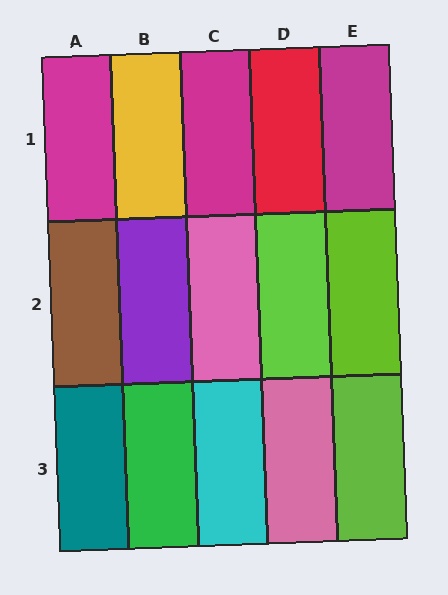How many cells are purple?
1 cell is purple.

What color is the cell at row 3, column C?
Cyan.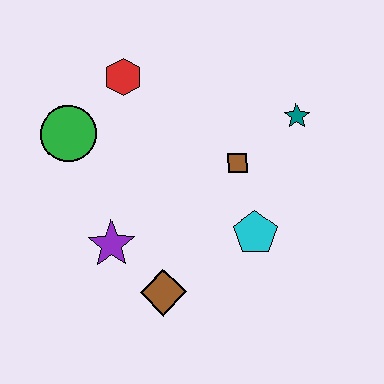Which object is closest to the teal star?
The brown square is closest to the teal star.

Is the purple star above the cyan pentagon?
No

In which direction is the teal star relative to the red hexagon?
The teal star is to the right of the red hexagon.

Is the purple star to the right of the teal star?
No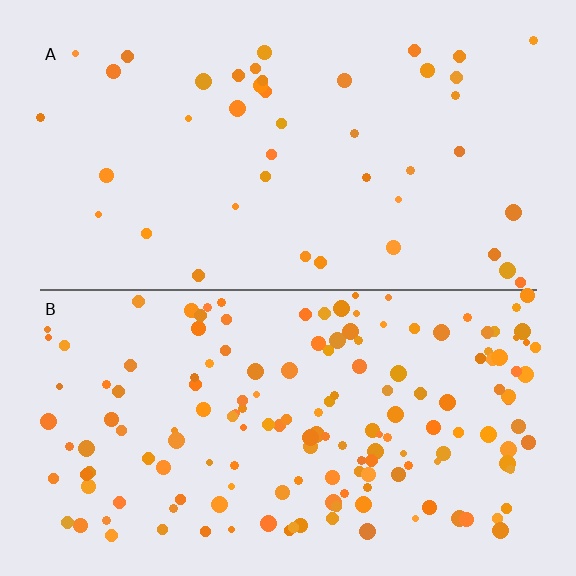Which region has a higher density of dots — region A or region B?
B (the bottom).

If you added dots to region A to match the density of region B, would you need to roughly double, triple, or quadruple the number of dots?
Approximately quadruple.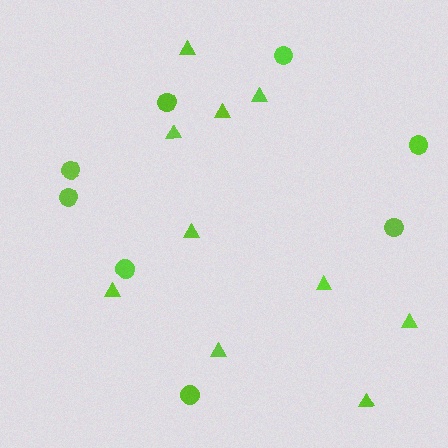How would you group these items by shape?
There are 2 groups: one group of triangles (10) and one group of circles (8).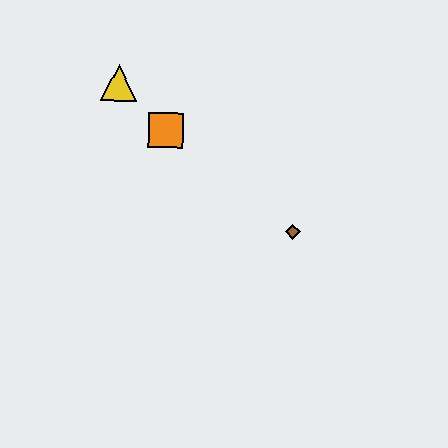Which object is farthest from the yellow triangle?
The brown diamond is farthest from the yellow triangle.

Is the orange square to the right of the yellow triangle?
Yes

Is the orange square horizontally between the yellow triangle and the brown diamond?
Yes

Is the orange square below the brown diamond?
No